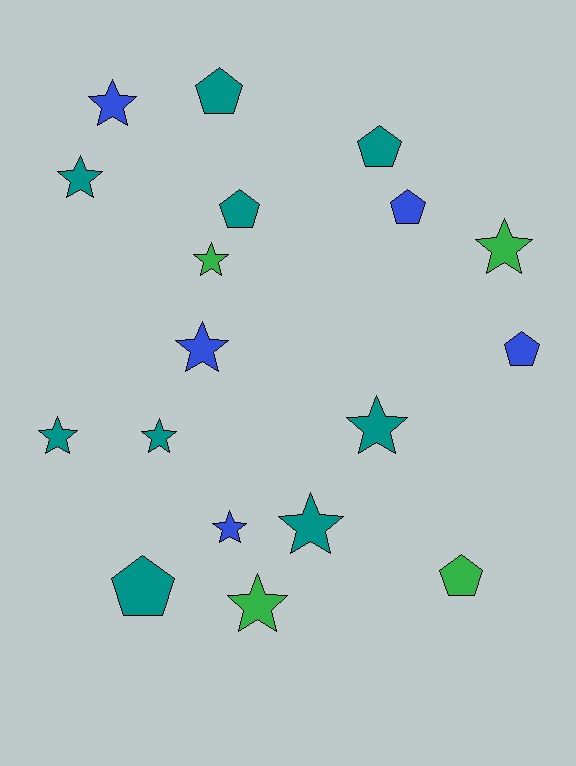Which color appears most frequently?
Teal, with 9 objects.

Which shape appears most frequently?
Star, with 11 objects.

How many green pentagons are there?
There is 1 green pentagon.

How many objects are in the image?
There are 18 objects.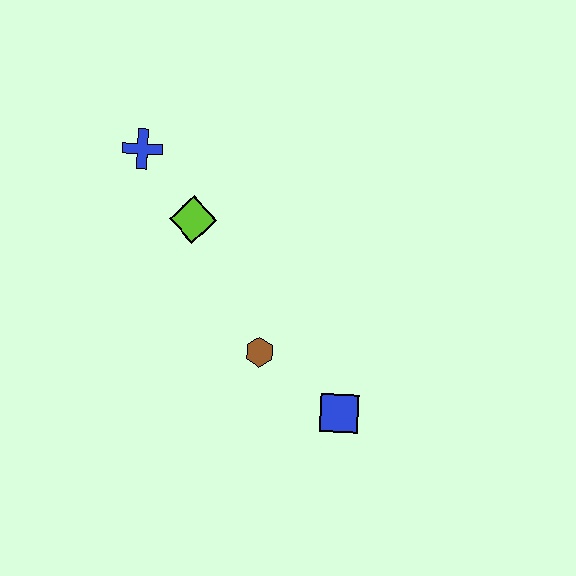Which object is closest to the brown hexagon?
The blue square is closest to the brown hexagon.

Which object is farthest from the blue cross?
The blue square is farthest from the blue cross.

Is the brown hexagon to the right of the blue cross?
Yes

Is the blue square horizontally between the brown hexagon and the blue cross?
No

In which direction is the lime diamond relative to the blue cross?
The lime diamond is below the blue cross.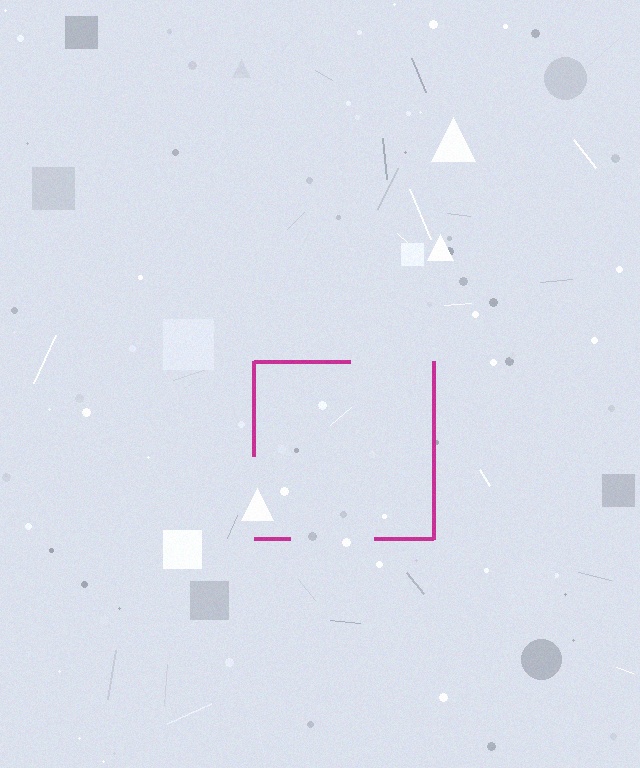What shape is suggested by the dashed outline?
The dashed outline suggests a square.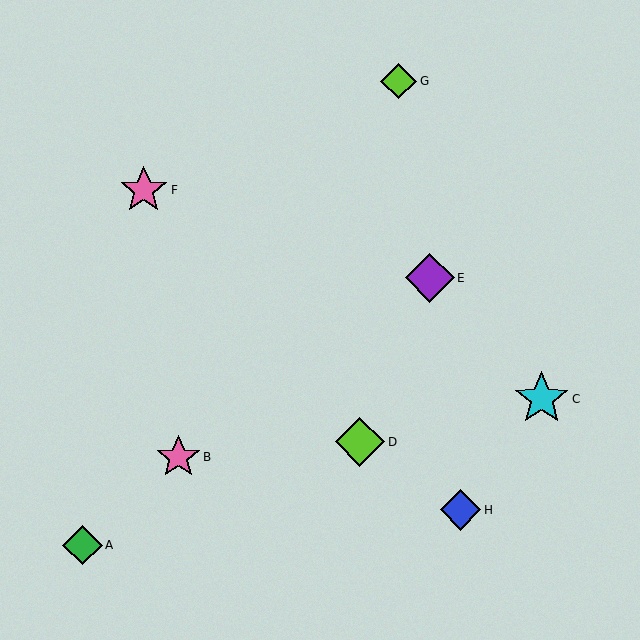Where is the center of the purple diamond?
The center of the purple diamond is at (430, 278).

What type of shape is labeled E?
Shape E is a purple diamond.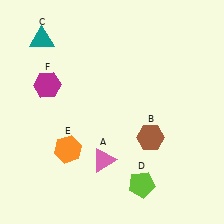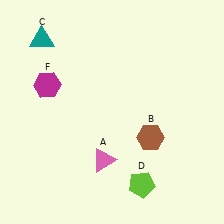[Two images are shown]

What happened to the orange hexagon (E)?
The orange hexagon (E) was removed in Image 2. It was in the bottom-left area of Image 1.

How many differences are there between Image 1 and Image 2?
There is 1 difference between the two images.